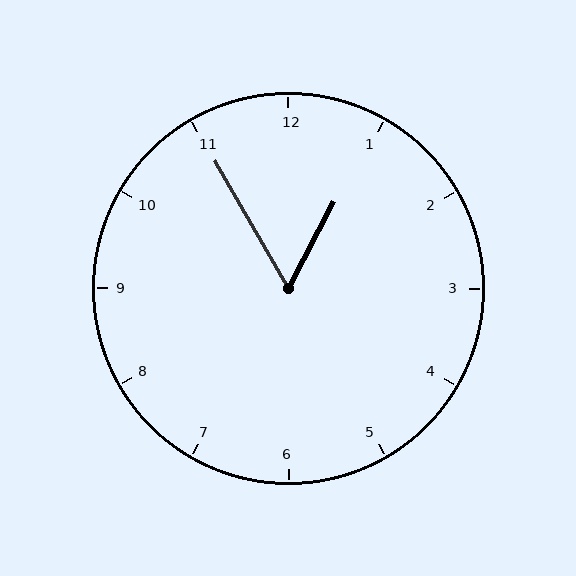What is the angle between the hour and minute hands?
Approximately 58 degrees.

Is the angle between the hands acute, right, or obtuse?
It is acute.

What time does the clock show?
12:55.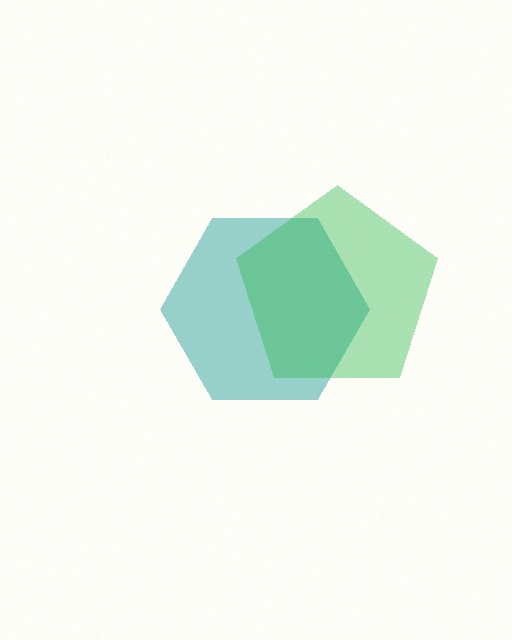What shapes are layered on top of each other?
The layered shapes are: a teal hexagon, a green pentagon.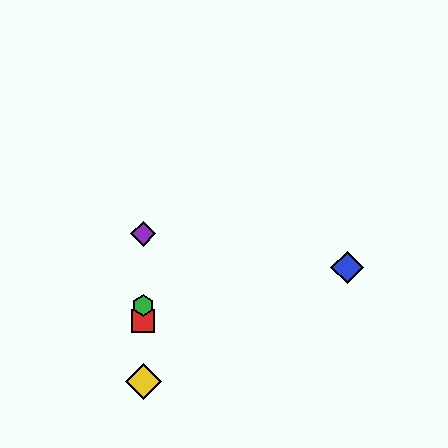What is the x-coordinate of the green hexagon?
The green hexagon is at x≈143.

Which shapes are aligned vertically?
The red square, the green hexagon, the yellow diamond, the purple diamond are aligned vertically.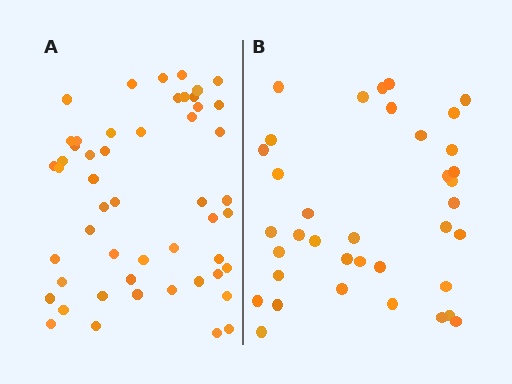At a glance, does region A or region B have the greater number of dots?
Region A (the left region) has more dots.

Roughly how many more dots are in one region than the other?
Region A has approximately 15 more dots than region B.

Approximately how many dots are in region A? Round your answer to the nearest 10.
About 50 dots. (The exact count is 51, which rounds to 50.)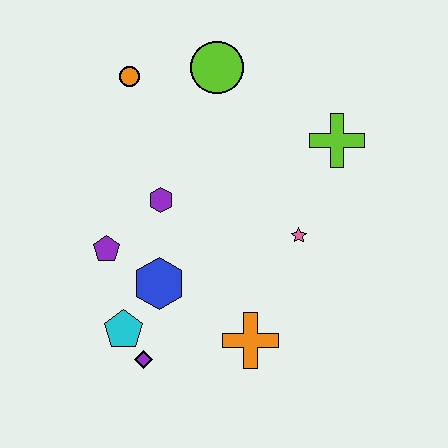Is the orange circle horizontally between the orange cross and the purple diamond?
No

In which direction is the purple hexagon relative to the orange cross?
The purple hexagon is above the orange cross.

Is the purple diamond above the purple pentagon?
No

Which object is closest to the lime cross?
The pink star is closest to the lime cross.